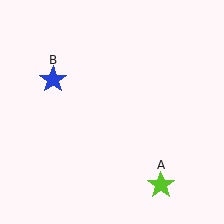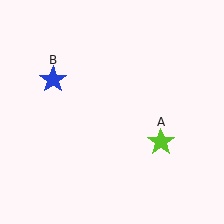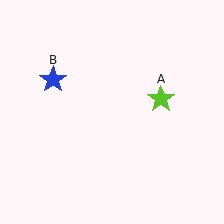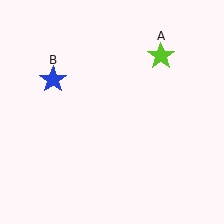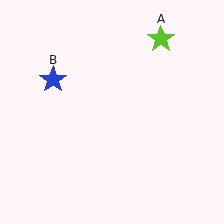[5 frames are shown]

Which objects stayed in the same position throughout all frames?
Blue star (object B) remained stationary.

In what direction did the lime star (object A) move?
The lime star (object A) moved up.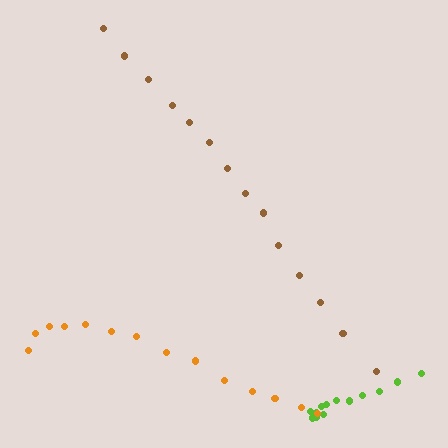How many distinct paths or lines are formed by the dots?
There are 3 distinct paths.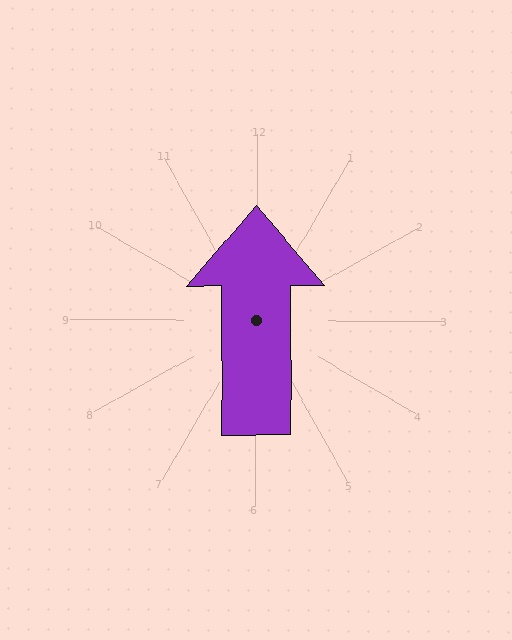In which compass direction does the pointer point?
North.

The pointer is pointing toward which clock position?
Roughly 12 o'clock.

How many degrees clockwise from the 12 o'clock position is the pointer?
Approximately 360 degrees.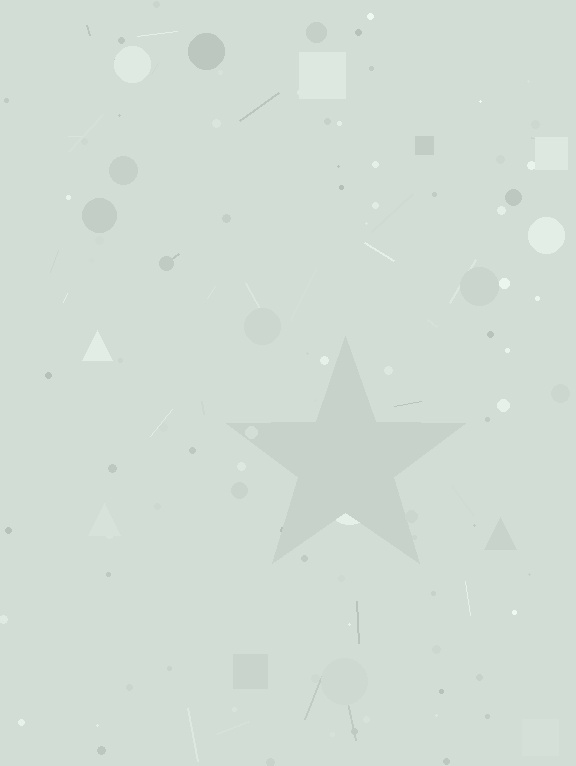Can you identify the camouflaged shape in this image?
The camouflaged shape is a star.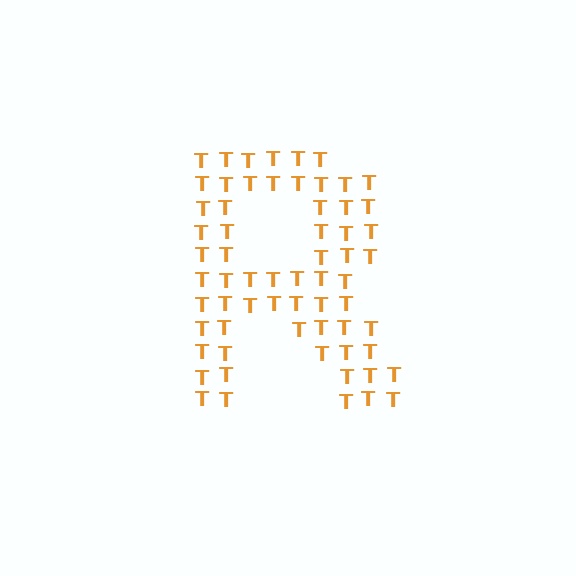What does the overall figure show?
The overall figure shows the letter R.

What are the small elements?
The small elements are letter T's.